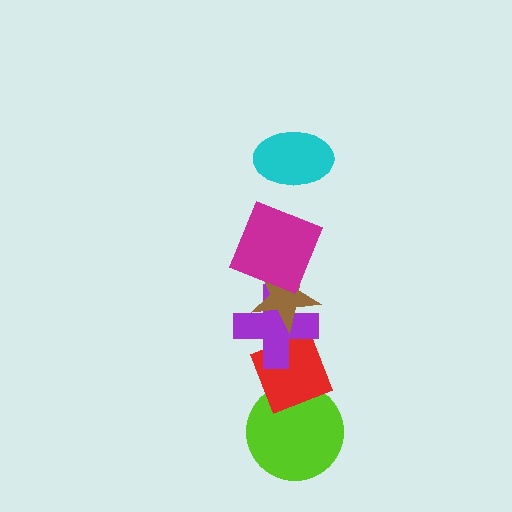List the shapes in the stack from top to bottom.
From top to bottom: the cyan ellipse, the magenta square, the brown star, the purple cross, the red diamond, the lime circle.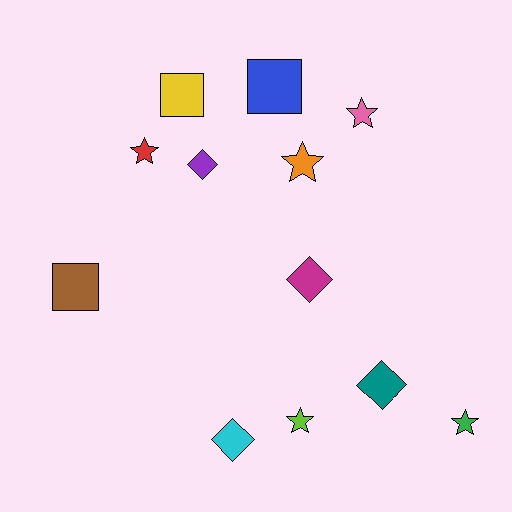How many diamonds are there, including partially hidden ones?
There are 4 diamonds.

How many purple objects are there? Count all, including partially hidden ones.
There is 1 purple object.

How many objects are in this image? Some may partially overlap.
There are 12 objects.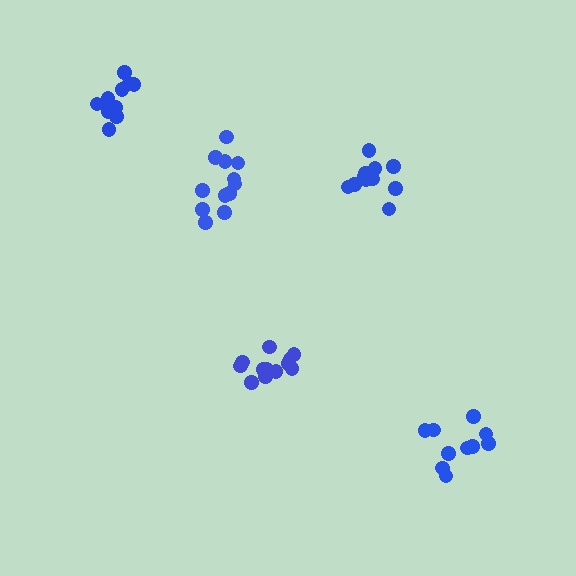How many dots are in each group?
Group 1: 10 dots, Group 2: 12 dots, Group 3: 13 dots, Group 4: 11 dots, Group 5: 11 dots (57 total).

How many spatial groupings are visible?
There are 5 spatial groupings.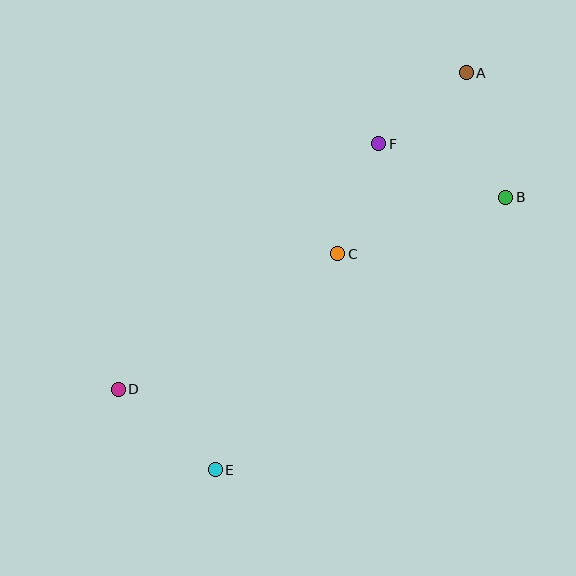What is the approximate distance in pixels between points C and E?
The distance between C and E is approximately 249 pixels.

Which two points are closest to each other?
Points A and F are closest to each other.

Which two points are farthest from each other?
Points A and D are farthest from each other.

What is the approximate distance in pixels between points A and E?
The distance between A and E is approximately 470 pixels.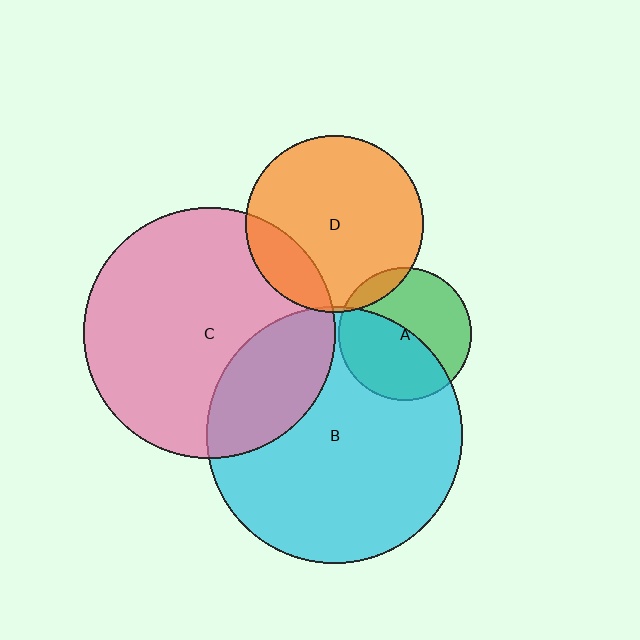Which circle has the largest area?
Circle B (cyan).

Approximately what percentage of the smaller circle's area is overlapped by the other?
Approximately 25%.